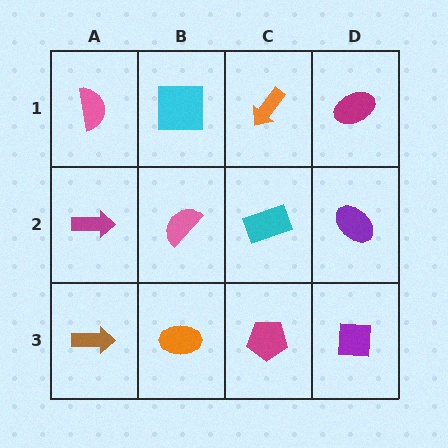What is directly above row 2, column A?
A pink semicircle.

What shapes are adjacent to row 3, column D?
A purple ellipse (row 2, column D), a magenta pentagon (row 3, column C).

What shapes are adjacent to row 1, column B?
A pink semicircle (row 2, column B), a pink semicircle (row 1, column A), an orange arrow (row 1, column C).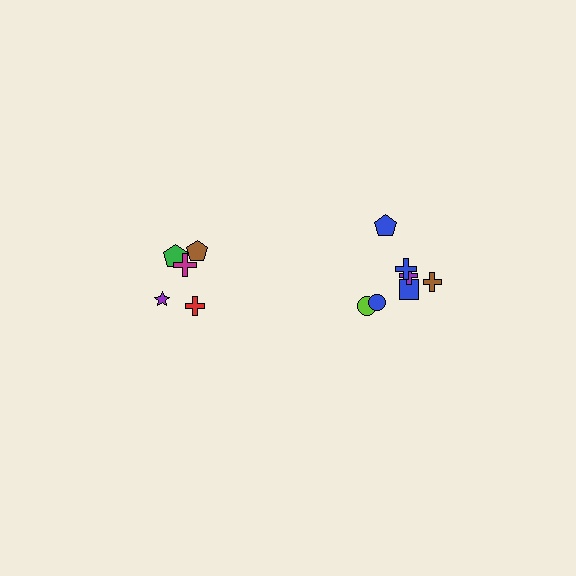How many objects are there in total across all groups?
There are 12 objects.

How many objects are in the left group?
There are 5 objects.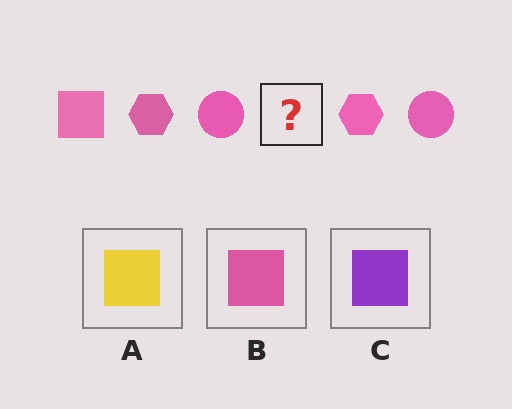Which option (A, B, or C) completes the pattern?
B.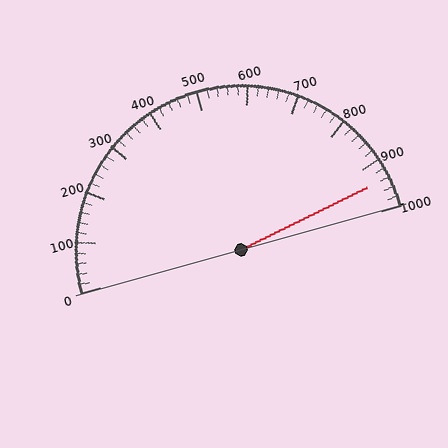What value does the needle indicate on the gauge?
The needle indicates approximately 940.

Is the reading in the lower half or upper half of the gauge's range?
The reading is in the upper half of the range (0 to 1000).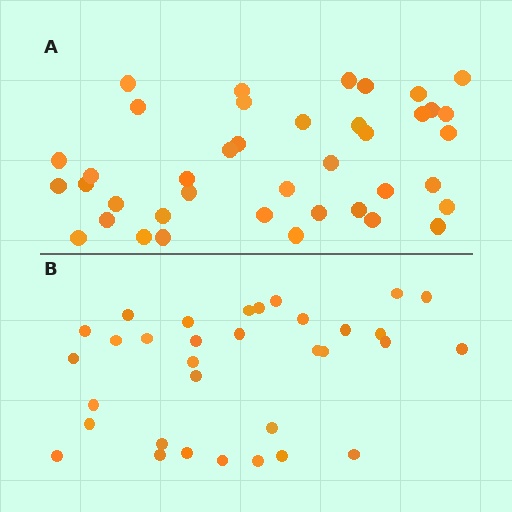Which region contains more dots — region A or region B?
Region A (the top region) has more dots.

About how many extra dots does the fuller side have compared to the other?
Region A has roughly 8 or so more dots than region B.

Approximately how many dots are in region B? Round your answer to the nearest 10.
About 30 dots. (The exact count is 33, which rounds to 30.)